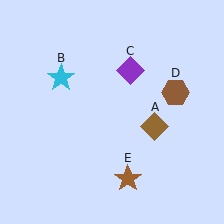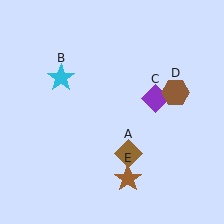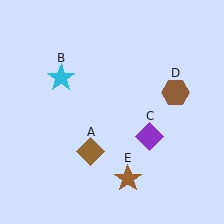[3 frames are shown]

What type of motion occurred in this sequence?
The brown diamond (object A), purple diamond (object C) rotated clockwise around the center of the scene.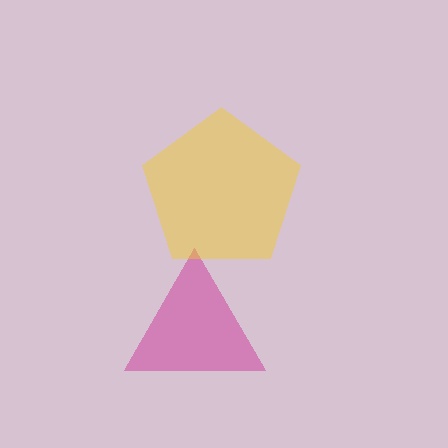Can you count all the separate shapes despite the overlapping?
Yes, there are 2 separate shapes.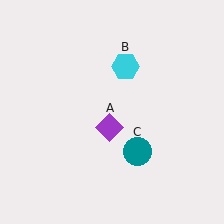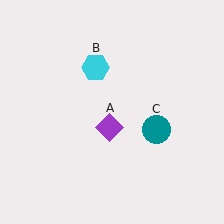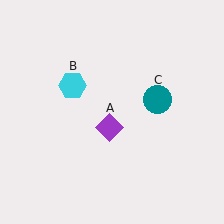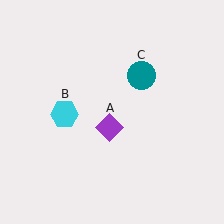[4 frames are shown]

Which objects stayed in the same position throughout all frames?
Purple diamond (object A) remained stationary.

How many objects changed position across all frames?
2 objects changed position: cyan hexagon (object B), teal circle (object C).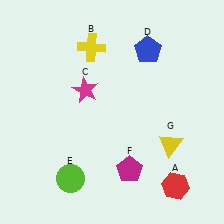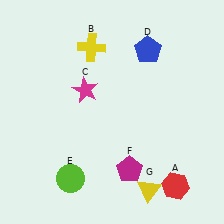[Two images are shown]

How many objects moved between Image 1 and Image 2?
1 object moved between the two images.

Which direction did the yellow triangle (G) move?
The yellow triangle (G) moved down.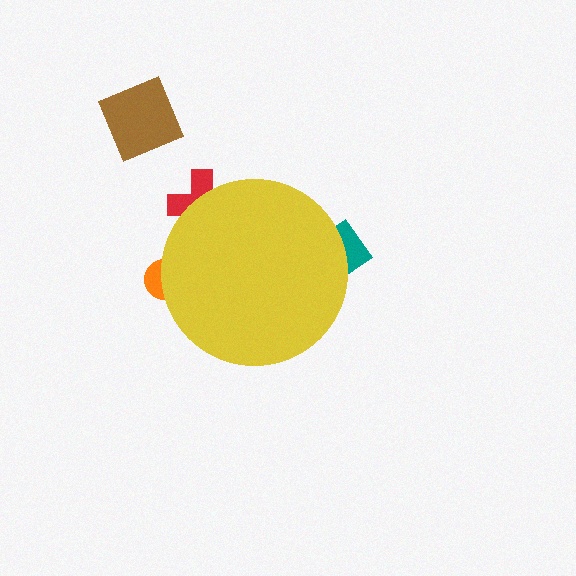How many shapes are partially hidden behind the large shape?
3 shapes are partially hidden.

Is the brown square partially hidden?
No, the brown square is fully visible.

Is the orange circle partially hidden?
Yes, the orange circle is partially hidden behind the yellow circle.